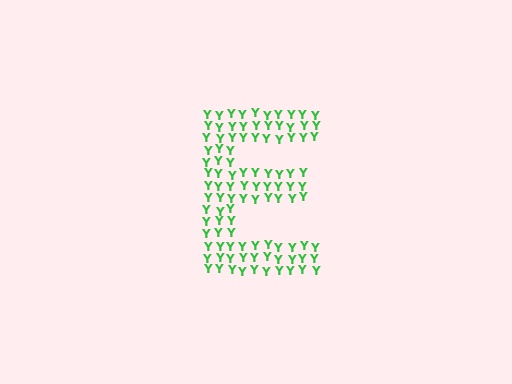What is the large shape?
The large shape is the letter E.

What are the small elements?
The small elements are letter Y's.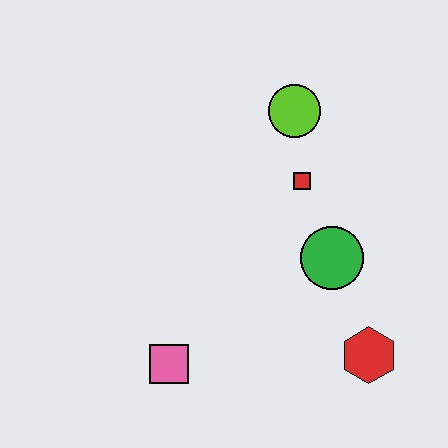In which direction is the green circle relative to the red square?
The green circle is below the red square.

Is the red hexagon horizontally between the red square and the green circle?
No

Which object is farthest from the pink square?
The lime circle is farthest from the pink square.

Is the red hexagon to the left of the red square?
No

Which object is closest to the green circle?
The red square is closest to the green circle.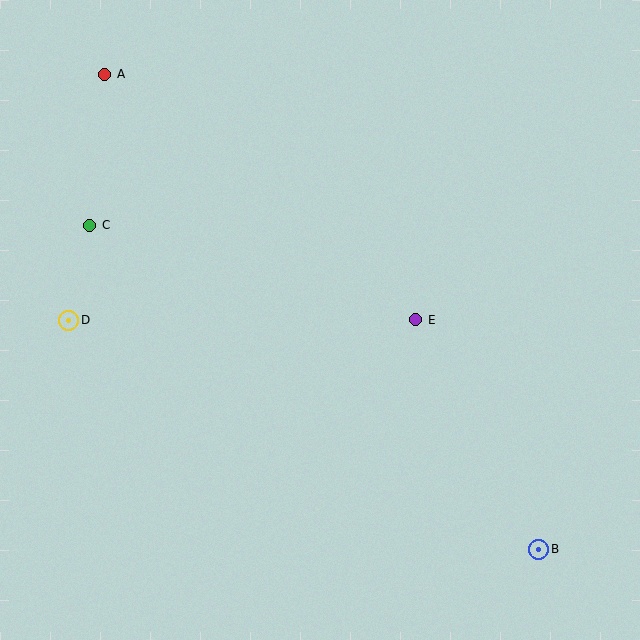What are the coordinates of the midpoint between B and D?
The midpoint between B and D is at (304, 435).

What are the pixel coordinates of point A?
Point A is at (105, 74).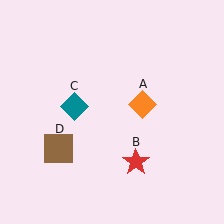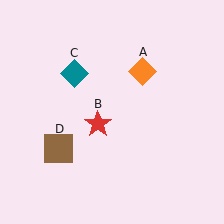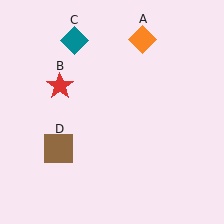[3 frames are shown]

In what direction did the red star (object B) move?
The red star (object B) moved up and to the left.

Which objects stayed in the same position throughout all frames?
Brown square (object D) remained stationary.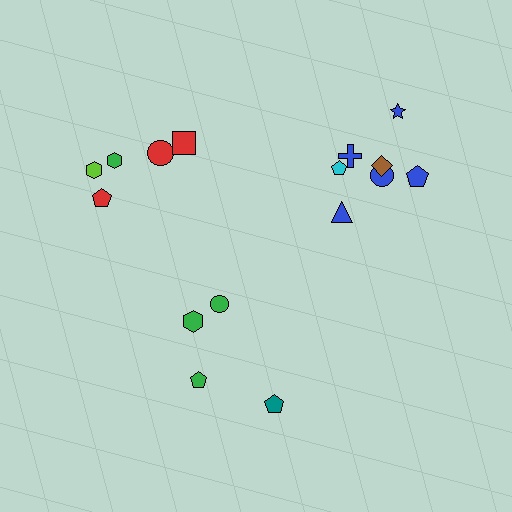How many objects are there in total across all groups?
There are 16 objects.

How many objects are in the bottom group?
There are 4 objects.